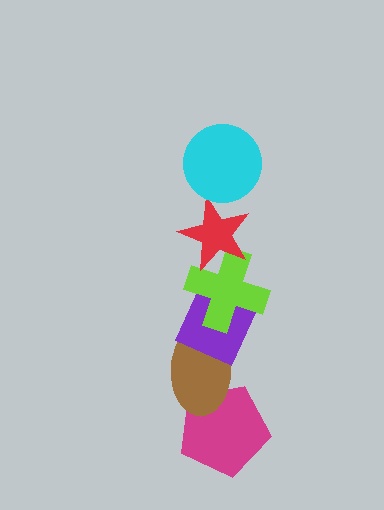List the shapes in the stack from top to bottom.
From top to bottom: the cyan circle, the red star, the lime cross, the purple diamond, the brown ellipse, the magenta pentagon.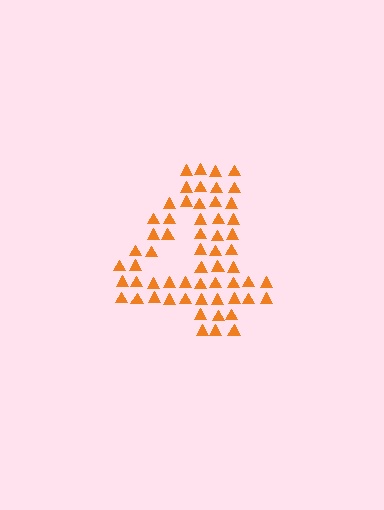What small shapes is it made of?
It is made of small triangles.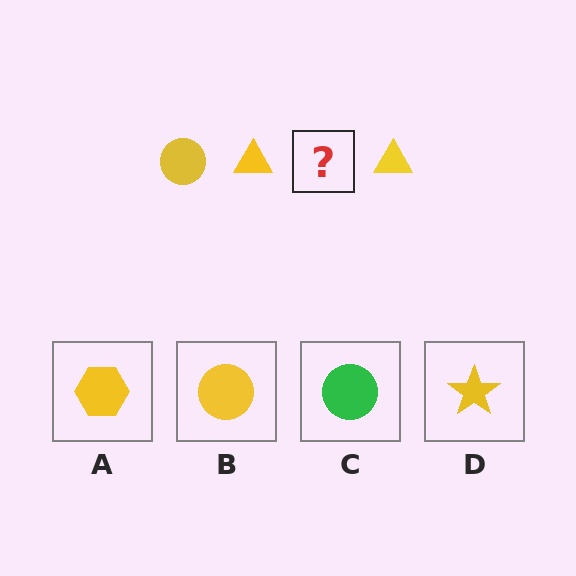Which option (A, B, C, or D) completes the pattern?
B.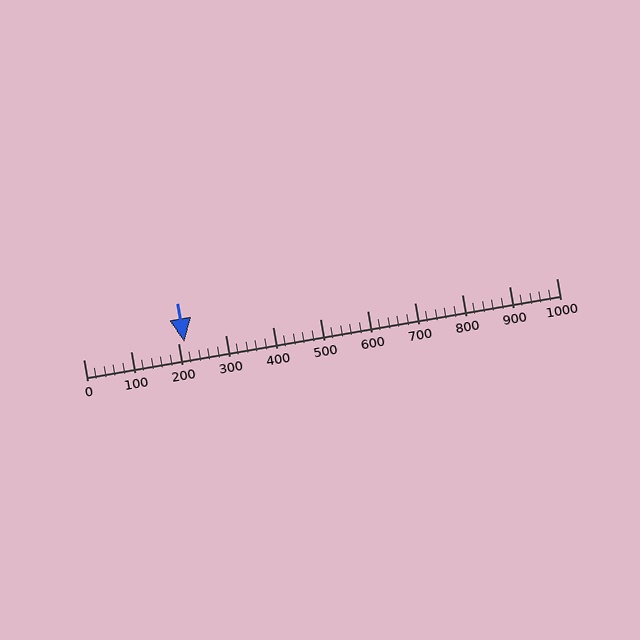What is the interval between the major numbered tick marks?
The major tick marks are spaced 100 units apart.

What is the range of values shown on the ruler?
The ruler shows values from 0 to 1000.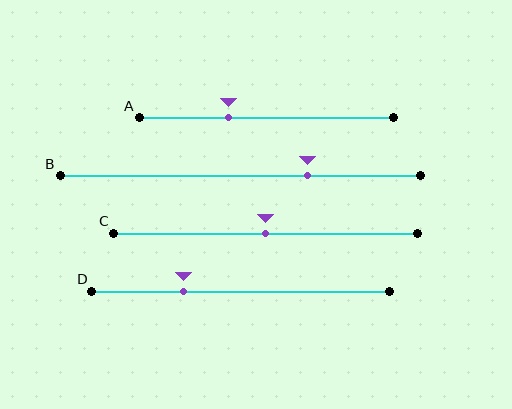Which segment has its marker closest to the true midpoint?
Segment C has its marker closest to the true midpoint.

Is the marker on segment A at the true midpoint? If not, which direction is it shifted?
No, the marker on segment A is shifted to the left by about 15% of the segment length.